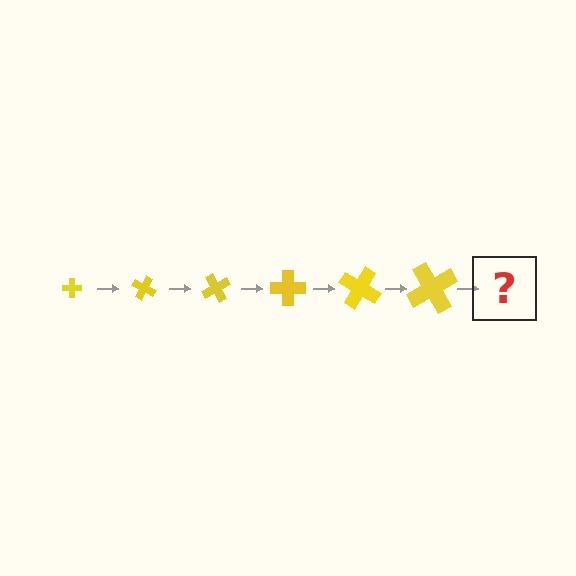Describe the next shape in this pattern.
It should be a cross, larger than the previous one and rotated 180 degrees from the start.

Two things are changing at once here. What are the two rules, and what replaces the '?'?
The two rules are that the cross grows larger each step and it rotates 30 degrees each step. The '?' should be a cross, larger than the previous one and rotated 180 degrees from the start.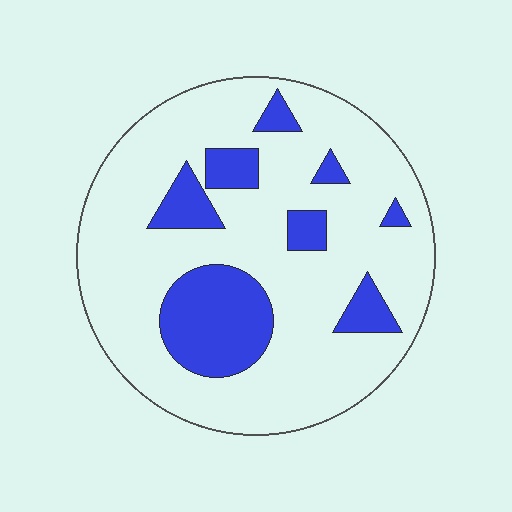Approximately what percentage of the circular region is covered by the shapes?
Approximately 20%.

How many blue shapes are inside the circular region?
8.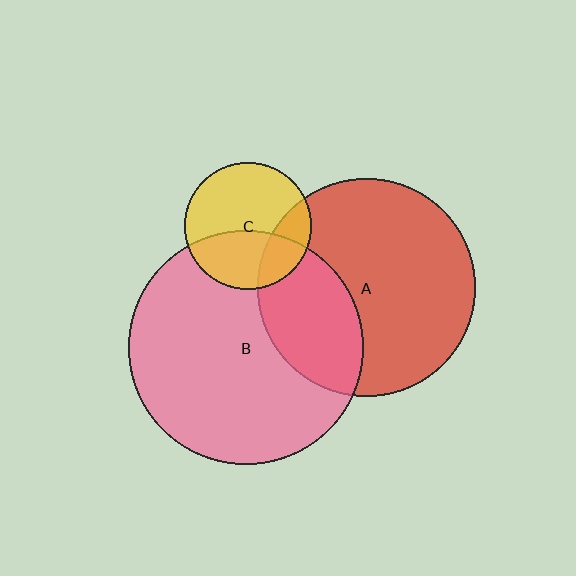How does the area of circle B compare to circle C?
Approximately 3.4 times.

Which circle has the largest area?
Circle B (pink).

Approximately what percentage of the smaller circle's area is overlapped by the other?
Approximately 40%.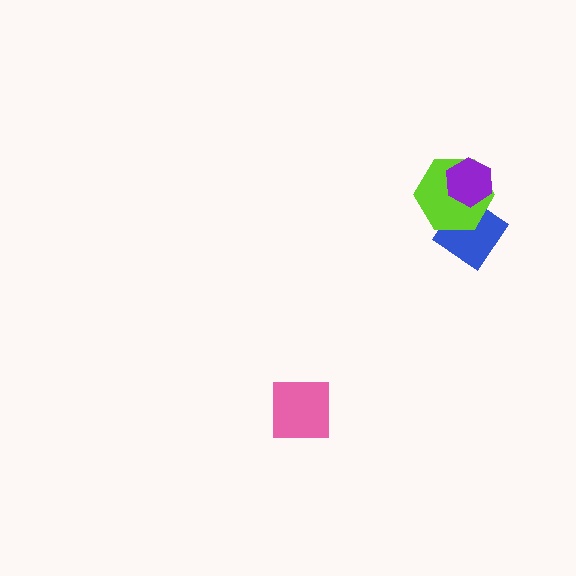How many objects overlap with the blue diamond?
1 object overlaps with the blue diamond.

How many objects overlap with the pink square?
0 objects overlap with the pink square.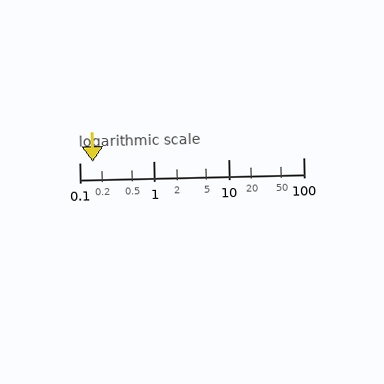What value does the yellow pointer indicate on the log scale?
The pointer indicates approximately 0.15.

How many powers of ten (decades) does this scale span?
The scale spans 3 decades, from 0.1 to 100.